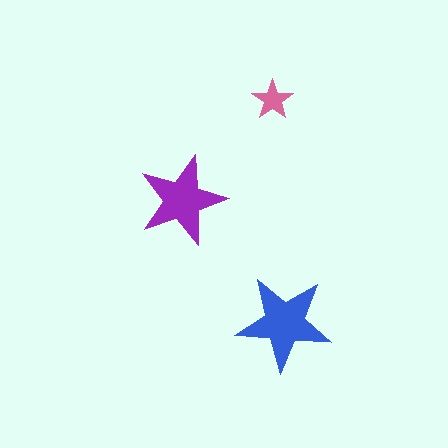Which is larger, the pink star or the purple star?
The purple one.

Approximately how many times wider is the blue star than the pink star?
About 2.5 times wider.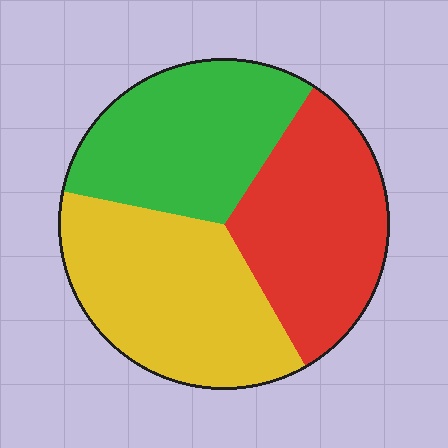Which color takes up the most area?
Yellow, at roughly 35%.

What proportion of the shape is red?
Red takes up between a sixth and a third of the shape.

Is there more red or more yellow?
Yellow.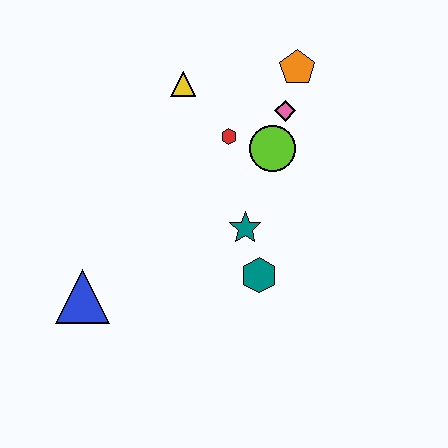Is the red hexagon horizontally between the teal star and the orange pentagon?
No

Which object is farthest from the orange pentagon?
The blue triangle is farthest from the orange pentagon.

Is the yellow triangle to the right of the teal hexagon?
No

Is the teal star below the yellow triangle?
Yes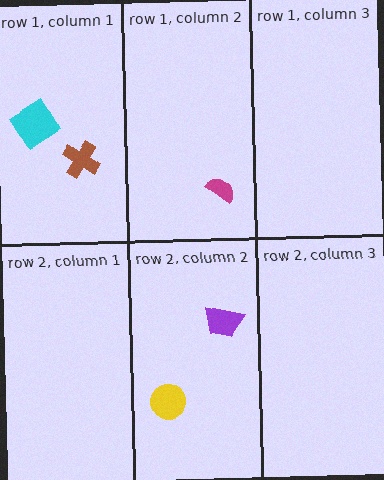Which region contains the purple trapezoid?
The row 2, column 2 region.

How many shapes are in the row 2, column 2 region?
2.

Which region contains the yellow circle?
The row 2, column 2 region.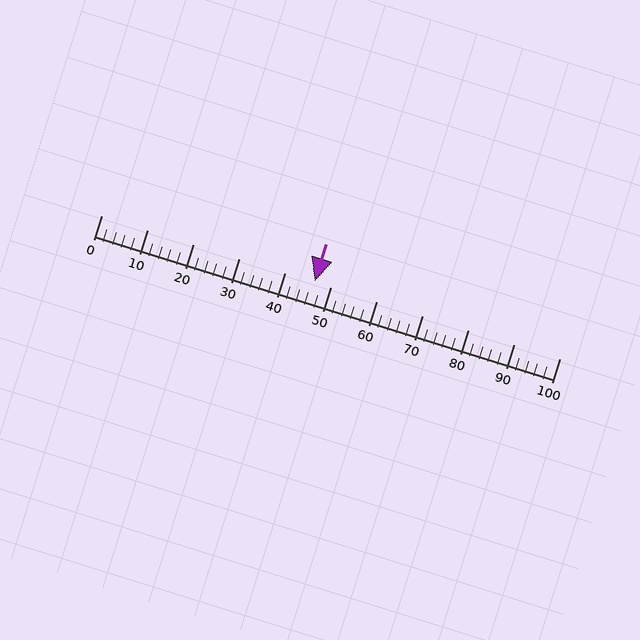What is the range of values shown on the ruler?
The ruler shows values from 0 to 100.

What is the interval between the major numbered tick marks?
The major tick marks are spaced 10 units apart.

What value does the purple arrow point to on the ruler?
The purple arrow points to approximately 46.